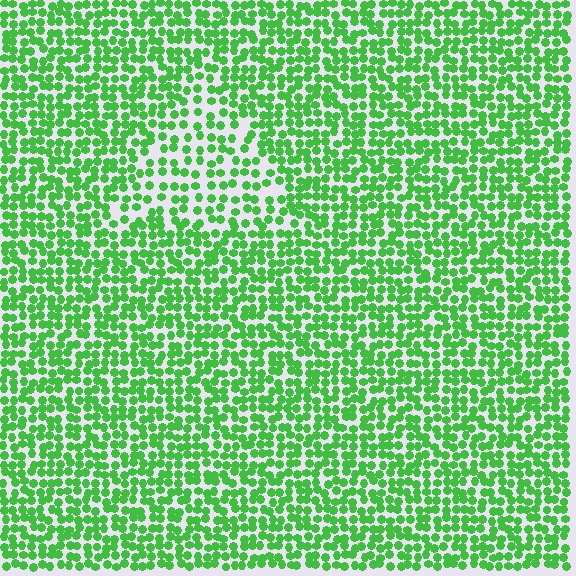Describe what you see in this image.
The image contains small green elements arranged at two different densities. A triangle-shaped region is visible where the elements are less densely packed than the surrounding area.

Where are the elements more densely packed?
The elements are more densely packed outside the triangle boundary.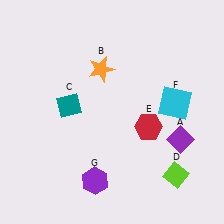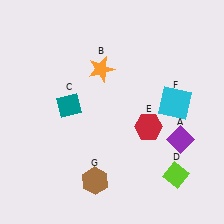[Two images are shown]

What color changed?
The hexagon (G) changed from purple in Image 1 to brown in Image 2.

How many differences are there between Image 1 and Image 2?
There is 1 difference between the two images.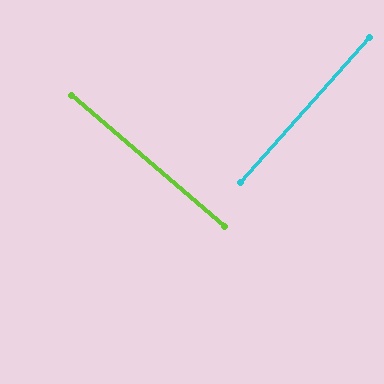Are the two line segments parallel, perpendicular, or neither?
Perpendicular — they meet at approximately 89°.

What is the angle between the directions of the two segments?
Approximately 89 degrees.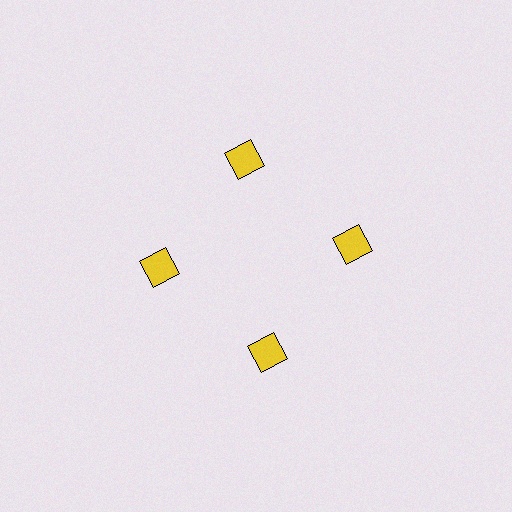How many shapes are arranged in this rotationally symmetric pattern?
There are 4 shapes, arranged in 4 groups of 1.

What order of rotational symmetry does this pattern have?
This pattern has 4-fold rotational symmetry.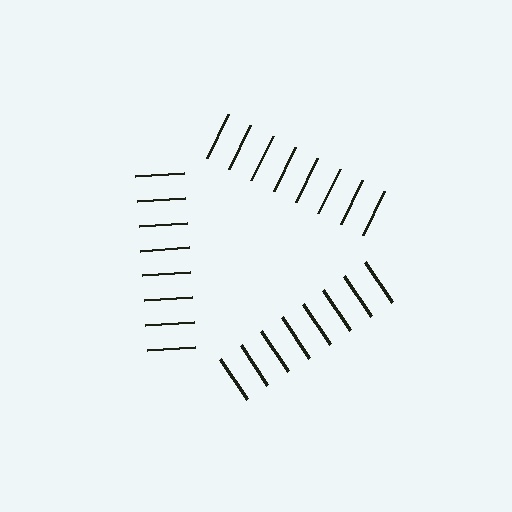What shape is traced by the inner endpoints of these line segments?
An illusory triangle — the line segments terminate on its edges but no continuous stroke is drawn.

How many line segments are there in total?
24 — 8 along each of the 3 edges.